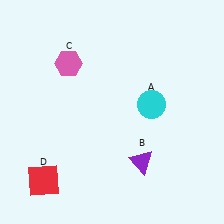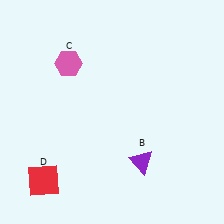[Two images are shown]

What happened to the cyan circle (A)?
The cyan circle (A) was removed in Image 2. It was in the top-right area of Image 1.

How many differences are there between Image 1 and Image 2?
There is 1 difference between the two images.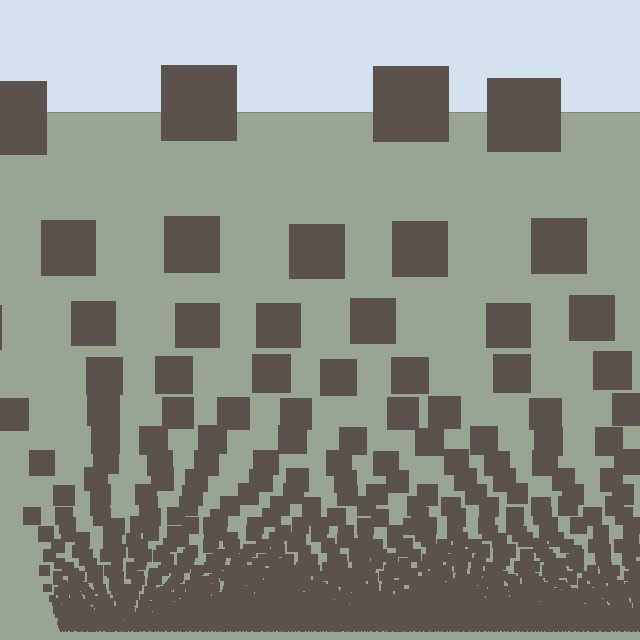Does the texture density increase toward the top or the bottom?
Density increases toward the bottom.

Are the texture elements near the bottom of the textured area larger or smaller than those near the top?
Smaller. The gradient is inverted — elements near the bottom are smaller and denser.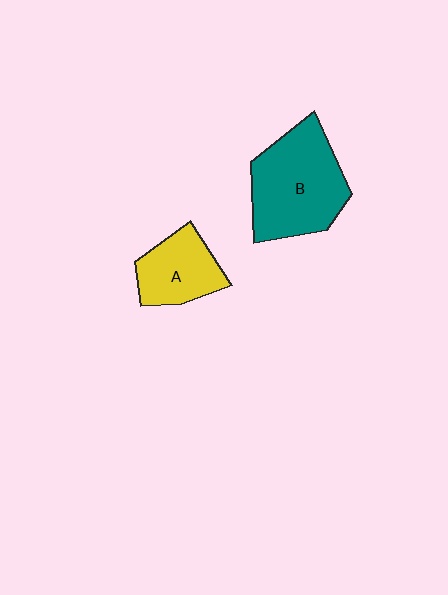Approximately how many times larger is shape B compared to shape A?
Approximately 1.7 times.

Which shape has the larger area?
Shape B (teal).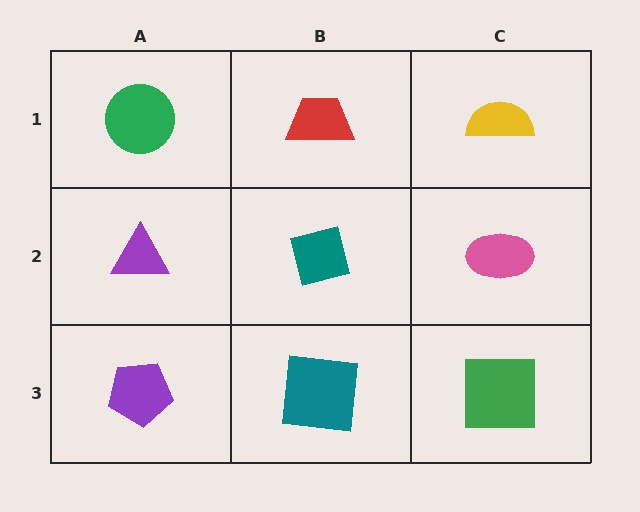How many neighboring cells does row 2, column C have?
3.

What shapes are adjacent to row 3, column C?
A pink ellipse (row 2, column C), a teal square (row 3, column B).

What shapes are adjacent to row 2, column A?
A green circle (row 1, column A), a purple pentagon (row 3, column A), a teal square (row 2, column B).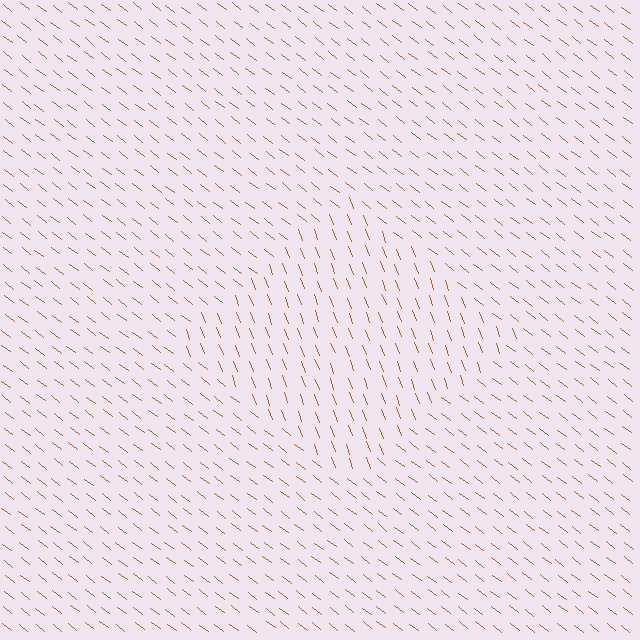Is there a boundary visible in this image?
Yes, there is a texture boundary formed by a change in line orientation.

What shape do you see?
I see a diamond.